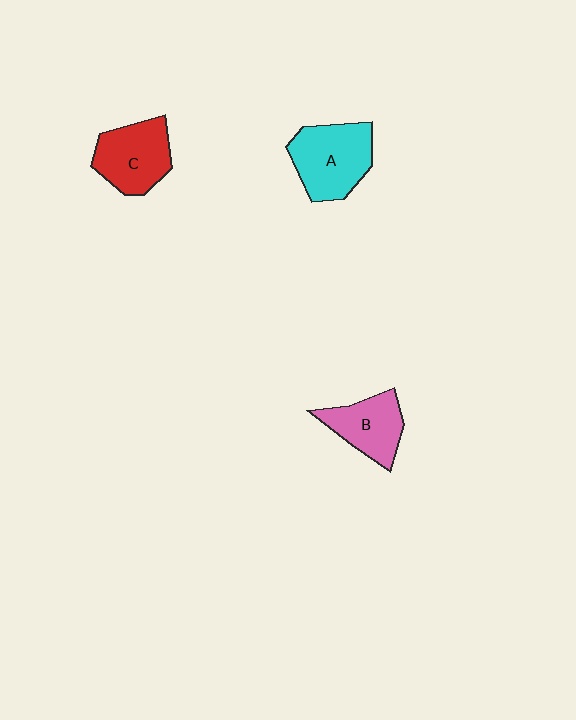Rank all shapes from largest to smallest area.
From largest to smallest: A (cyan), C (red), B (pink).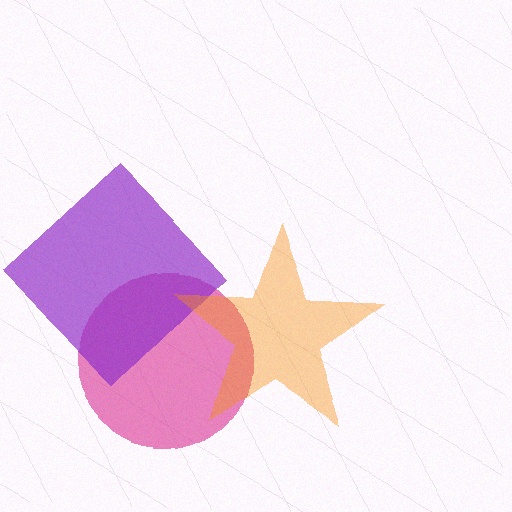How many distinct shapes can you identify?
There are 3 distinct shapes: a magenta circle, a purple diamond, an orange star.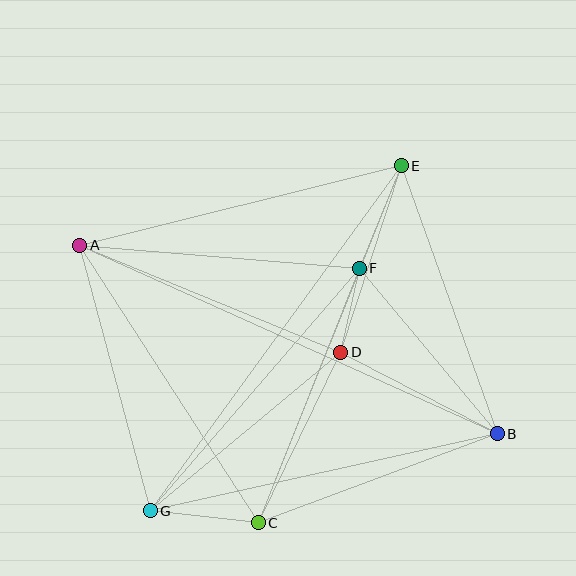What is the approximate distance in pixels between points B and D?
The distance between B and D is approximately 177 pixels.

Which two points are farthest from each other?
Points A and B are farthest from each other.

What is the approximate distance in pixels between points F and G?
The distance between F and G is approximately 320 pixels.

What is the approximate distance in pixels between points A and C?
The distance between A and C is approximately 330 pixels.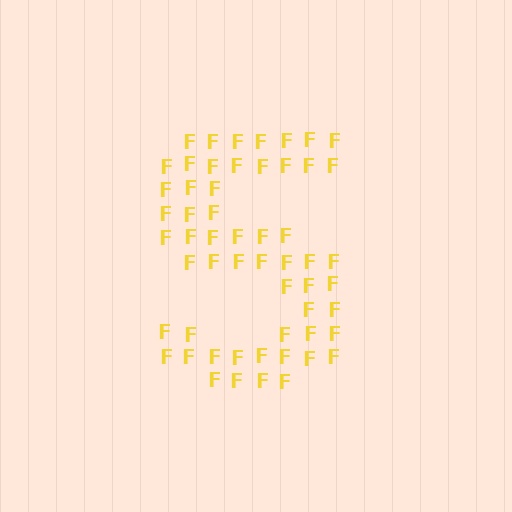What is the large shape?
The large shape is the letter S.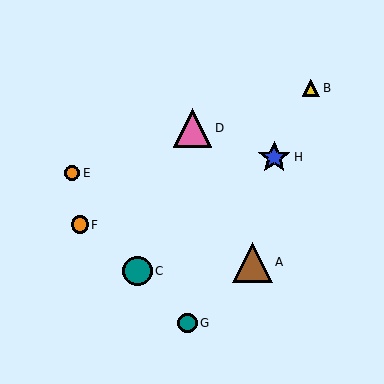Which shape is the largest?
The brown triangle (labeled A) is the largest.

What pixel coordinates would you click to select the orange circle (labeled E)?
Click at (72, 173) to select the orange circle E.